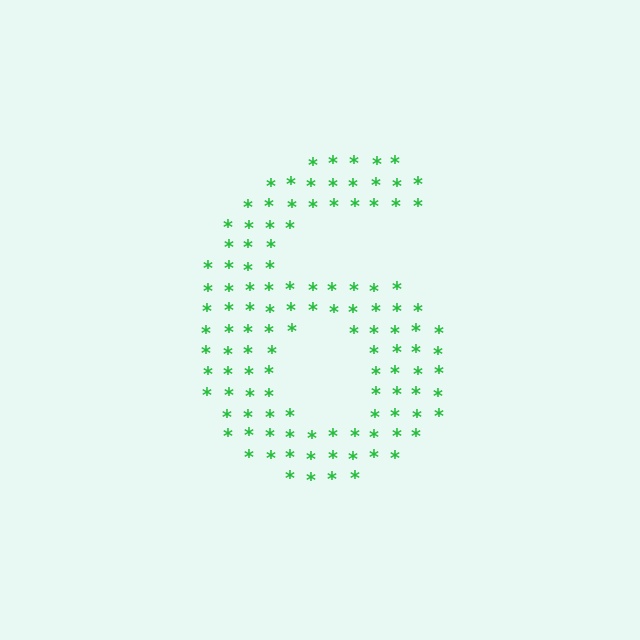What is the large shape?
The large shape is the digit 6.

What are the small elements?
The small elements are asterisks.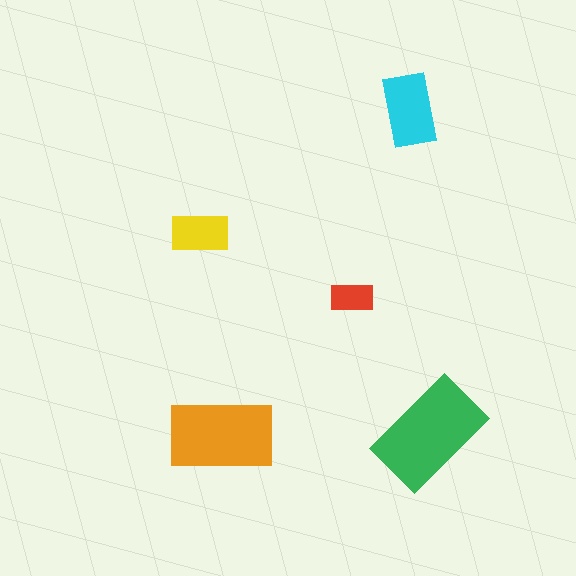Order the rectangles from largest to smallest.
the green one, the orange one, the cyan one, the yellow one, the red one.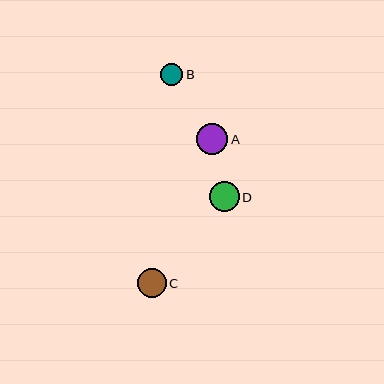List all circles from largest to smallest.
From largest to smallest: A, D, C, B.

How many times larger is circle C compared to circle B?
Circle C is approximately 1.3 times the size of circle B.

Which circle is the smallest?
Circle B is the smallest with a size of approximately 22 pixels.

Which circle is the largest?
Circle A is the largest with a size of approximately 31 pixels.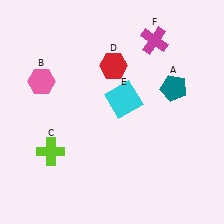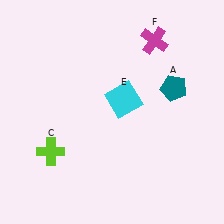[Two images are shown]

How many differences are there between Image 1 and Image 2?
There are 2 differences between the two images.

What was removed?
The pink hexagon (B), the red hexagon (D) were removed in Image 2.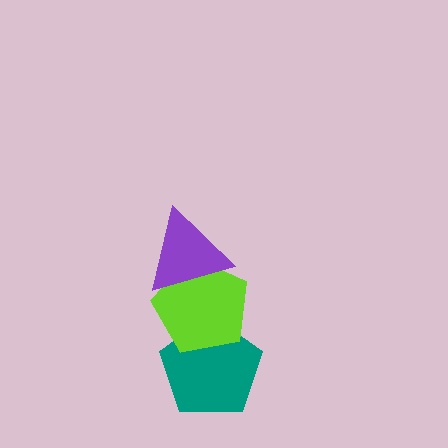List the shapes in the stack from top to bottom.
From top to bottom: the purple triangle, the lime pentagon, the teal pentagon.